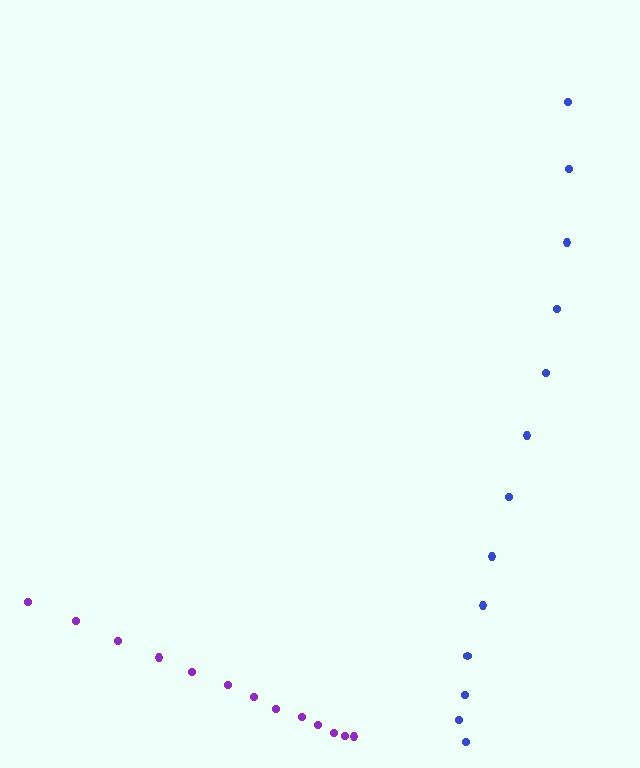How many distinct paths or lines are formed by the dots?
There are 2 distinct paths.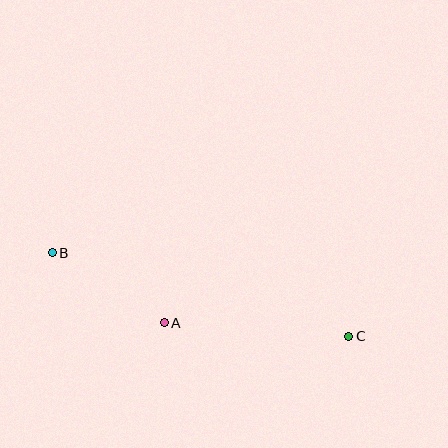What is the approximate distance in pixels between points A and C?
The distance between A and C is approximately 185 pixels.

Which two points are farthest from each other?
Points B and C are farthest from each other.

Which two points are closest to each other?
Points A and B are closest to each other.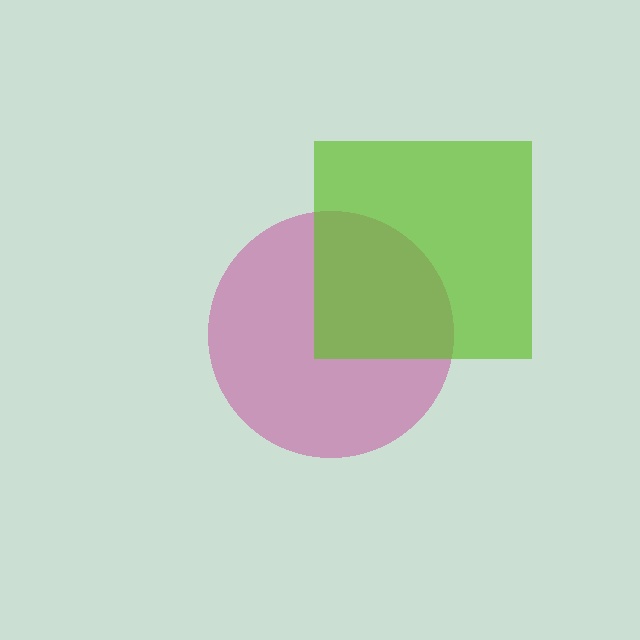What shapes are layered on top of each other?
The layered shapes are: a magenta circle, a lime square.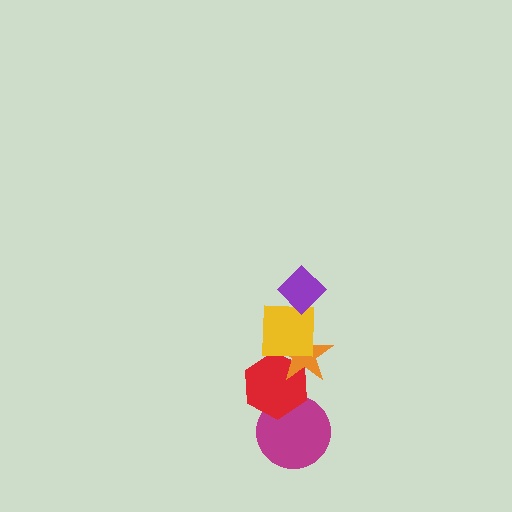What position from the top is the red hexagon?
The red hexagon is 4th from the top.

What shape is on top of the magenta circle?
The red hexagon is on top of the magenta circle.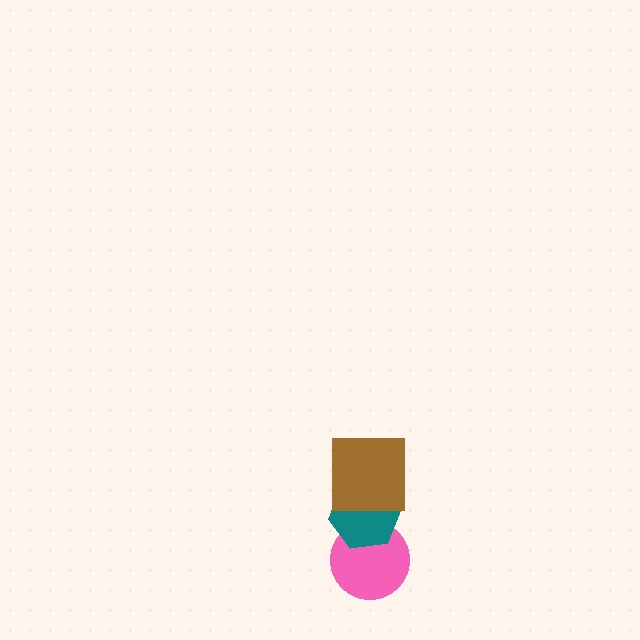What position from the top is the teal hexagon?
The teal hexagon is 2nd from the top.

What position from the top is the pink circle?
The pink circle is 3rd from the top.